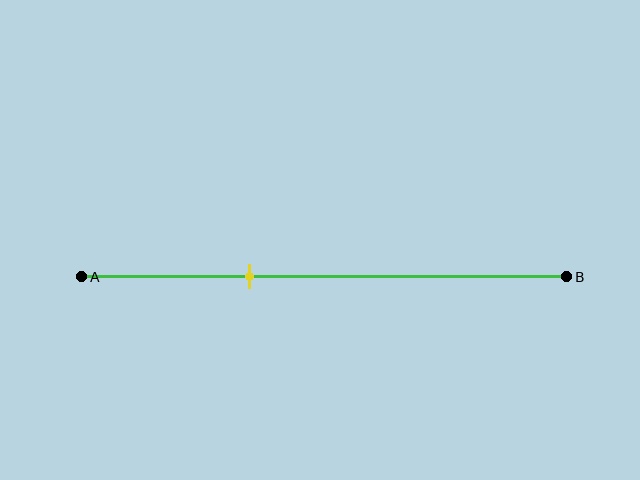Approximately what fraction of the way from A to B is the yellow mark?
The yellow mark is approximately 35% of the way from A to B.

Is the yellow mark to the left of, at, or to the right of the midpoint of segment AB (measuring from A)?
The yellow mark is to the left of the midpoint of segment AB.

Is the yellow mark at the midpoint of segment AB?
No, the mark is at about 35% from A, not at the 50% midpoint.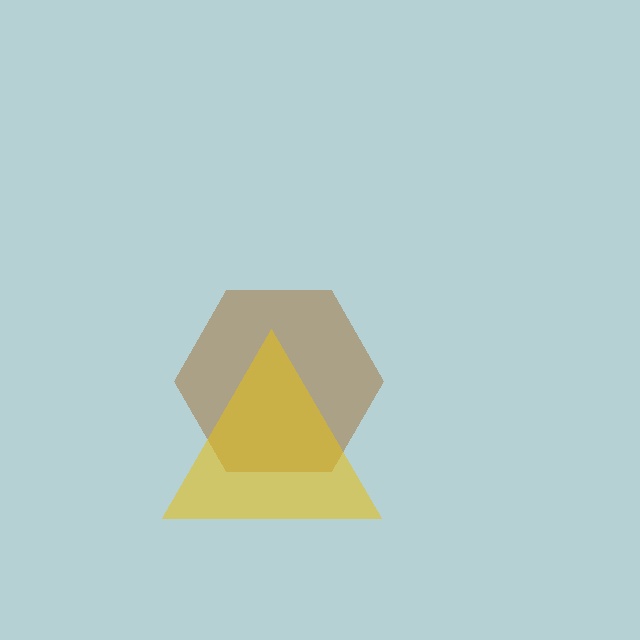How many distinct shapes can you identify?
There are 2 distinct shapes: a brown hexagon, a yellow triangle.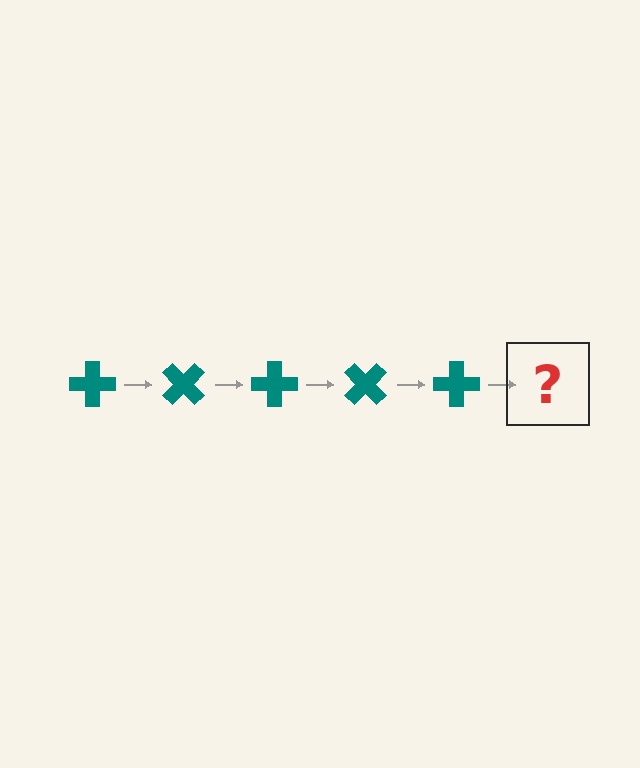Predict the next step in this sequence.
The next step is a teal cross rotated 225 degrees.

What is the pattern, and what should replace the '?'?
The pattern is that the cross rotates 45 degrees each step. The '?' should be a teal cross rotated 225 degrees.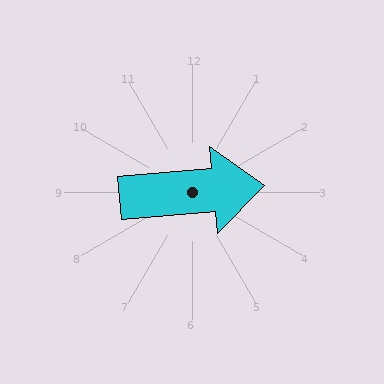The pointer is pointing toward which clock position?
Roughly 3 o'clock.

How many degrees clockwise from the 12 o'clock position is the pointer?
Approximately 85 degrees.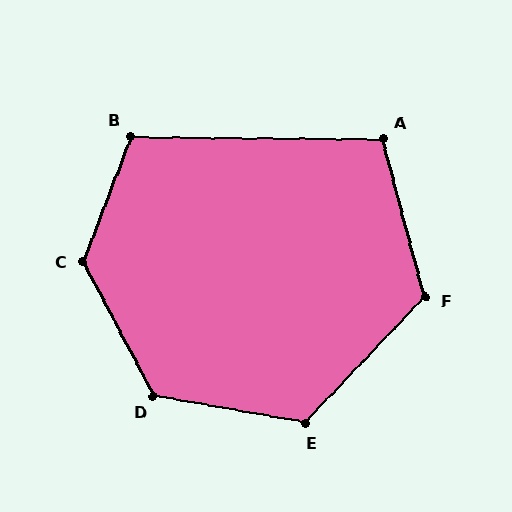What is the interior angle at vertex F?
Approximately 122 degrees (obtuse).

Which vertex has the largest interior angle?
C, at approximately 131 degrees.